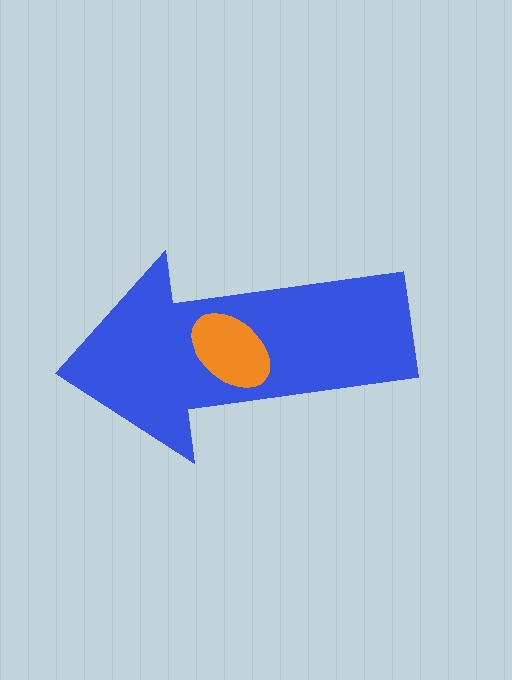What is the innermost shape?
The orange ellipse.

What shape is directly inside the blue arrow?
The orange ellipse.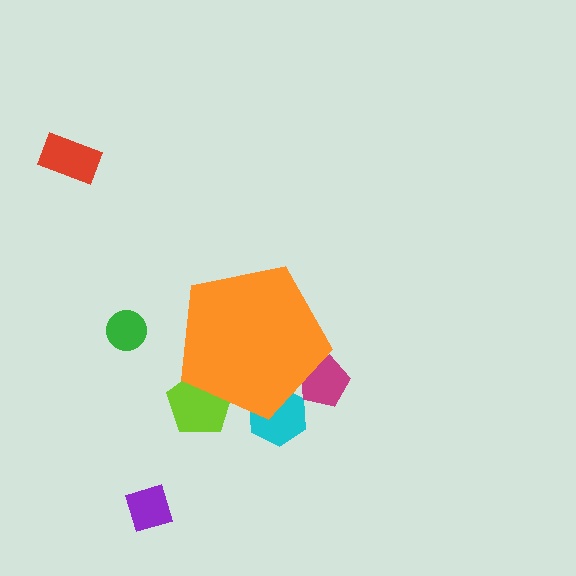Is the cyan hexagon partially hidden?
Yes, the cyan hexagon is partially hidden behind the orange pentagon.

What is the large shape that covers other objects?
An orange pentagon.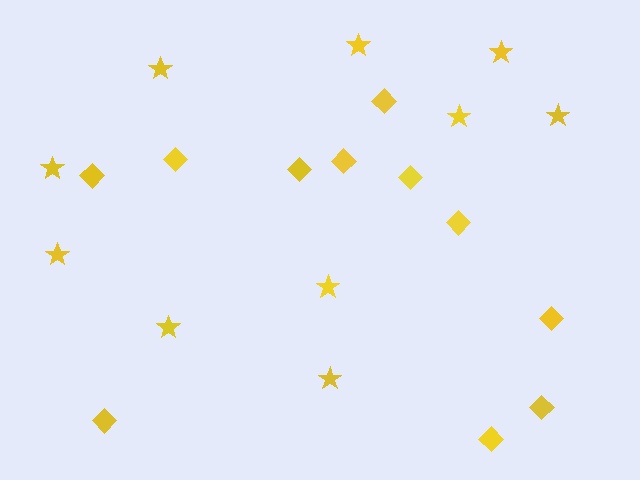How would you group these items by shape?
There are 2 groups: one group of diamonds (11) and one group of stars (10).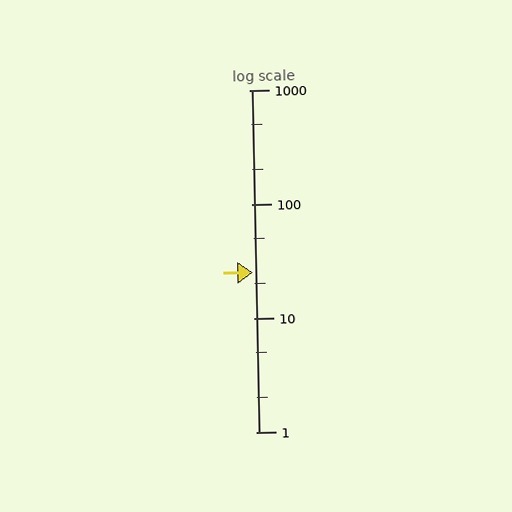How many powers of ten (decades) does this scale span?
The scale spans 3 decades, from 1 to 1000.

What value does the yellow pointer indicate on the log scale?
The pointer indicates approximately 25.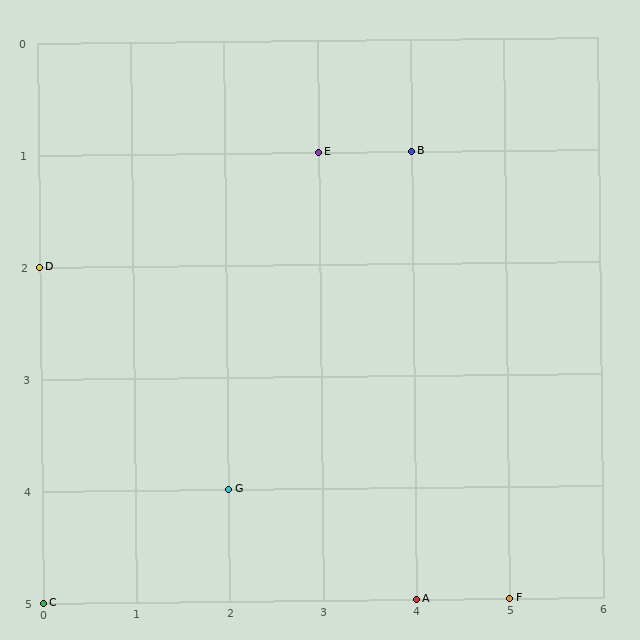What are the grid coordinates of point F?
Point F is at grid coordinates (5, 5).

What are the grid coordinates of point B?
Point B is at grid coordinates (4, 1).